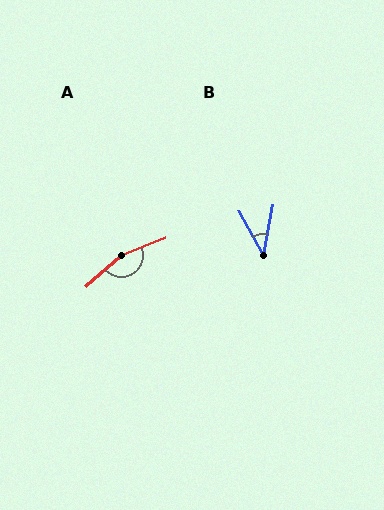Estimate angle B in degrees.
Approximately 40 degrees.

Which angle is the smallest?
B, at approximately 40 degrees.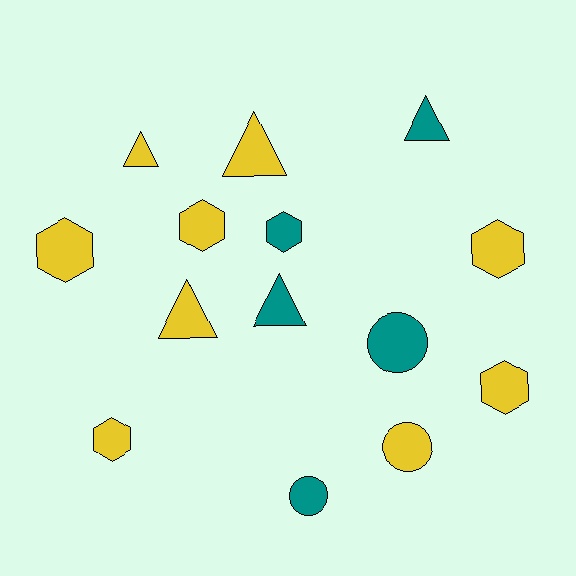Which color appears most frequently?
Yellow, with 9 objects.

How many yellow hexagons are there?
There are 5 yellow hexagons.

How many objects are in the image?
There are 14 objects.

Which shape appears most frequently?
Hexagon, with 6 objects.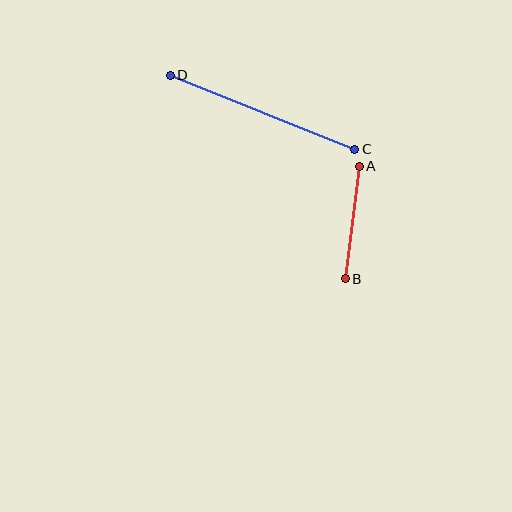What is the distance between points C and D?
The distance is approximately 199 pixels.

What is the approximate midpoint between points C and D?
The midpoint is at approximately (263, 112) pixels.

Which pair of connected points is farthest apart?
Points C and D are farthest apart.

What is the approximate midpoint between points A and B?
The midpoint is at approximately (352, 222) pixels.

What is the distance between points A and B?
The distance is approximately 114 pixels.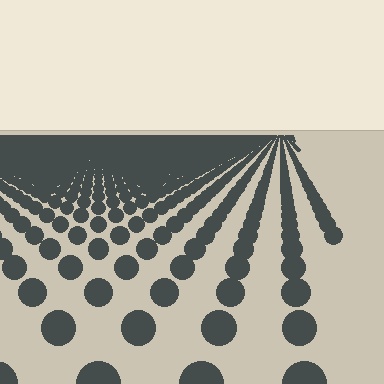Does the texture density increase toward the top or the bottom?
Density increases toward the top.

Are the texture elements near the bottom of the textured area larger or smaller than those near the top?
Larger. Near the bottom, elements are closer to the viewer and appear at a bigger on-screen size.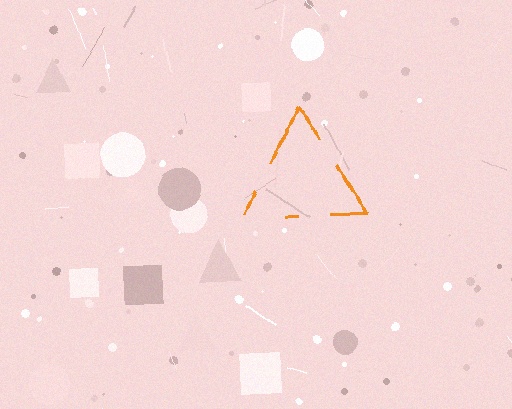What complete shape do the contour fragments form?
The contour fragments form a triangle.